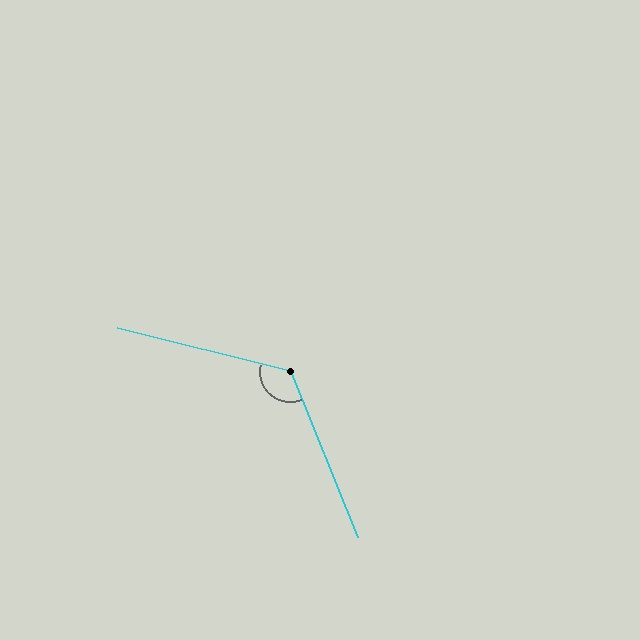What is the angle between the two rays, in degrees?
Approximately 126 degrees.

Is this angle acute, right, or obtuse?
It is obtuse.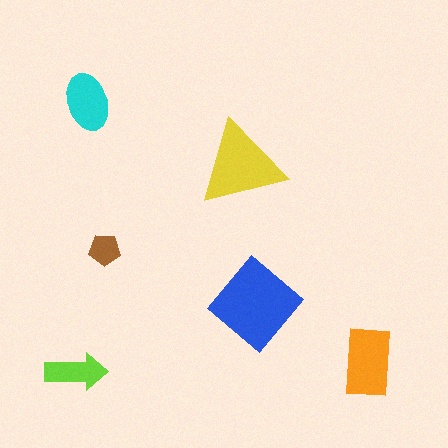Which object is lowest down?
The lime arrow is bottommost.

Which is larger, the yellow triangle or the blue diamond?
The blue diamond.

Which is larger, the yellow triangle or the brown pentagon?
The yellow triangle.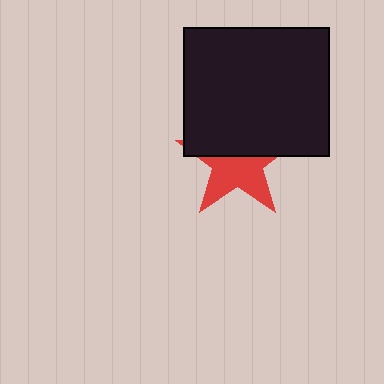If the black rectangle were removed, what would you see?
You would see the complete red star.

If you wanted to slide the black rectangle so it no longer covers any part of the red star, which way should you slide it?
Slide it up — that is the most direct way to separate the two shapes.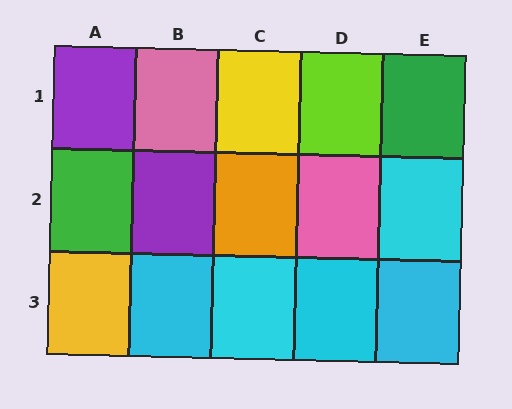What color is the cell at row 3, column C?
Cyan.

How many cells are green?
2 cells are green.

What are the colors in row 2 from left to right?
Green, purple, orange, pink, cyan.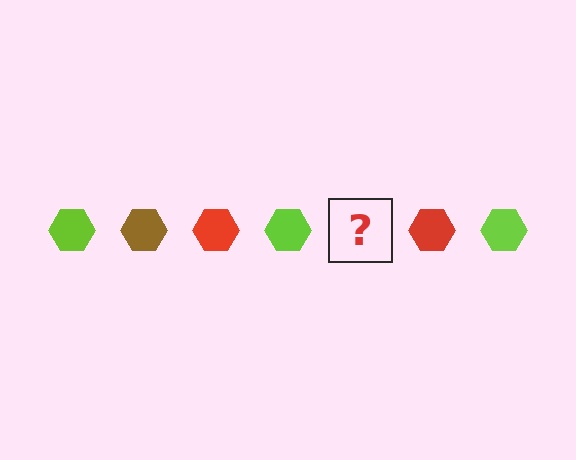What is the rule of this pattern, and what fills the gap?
The rule is that the pattern cycles through lime, brown, red hexagons. The gap should be filled with a brown hexagon.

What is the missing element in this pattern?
The missing element is a brown hexagon.